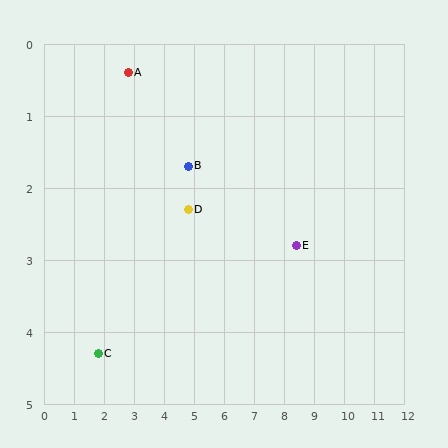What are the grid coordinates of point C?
Point C is at approximately (1.8, 4.3).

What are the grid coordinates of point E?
Point E is at approximately (8.4, 2.8).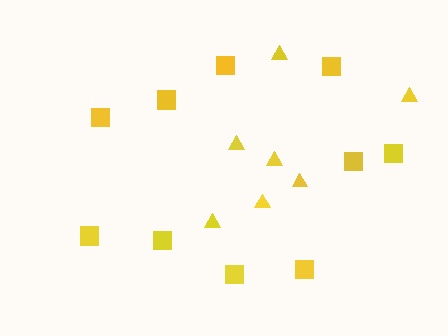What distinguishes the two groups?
There are 2 groups: one group of triangles (7) and one group of squares (10).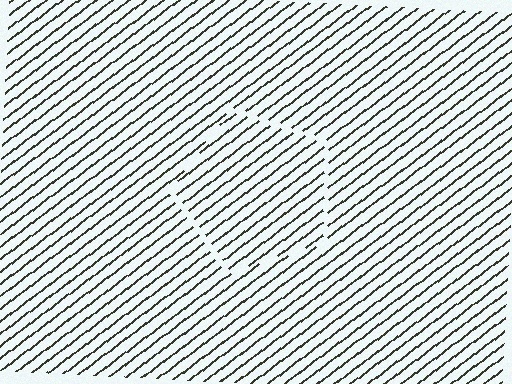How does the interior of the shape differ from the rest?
The interior of the shape contains the same grating, shifted by half a period — the contour is defined by the phase discontinuity where line-ends from the inner and outer gratings abut.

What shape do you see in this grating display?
An illusory pentagon. The interior of the shape contains the same grating, shifted by half a period — the contour is defined by the phase discontinuity where line-ends from the inner and outer gratings abut.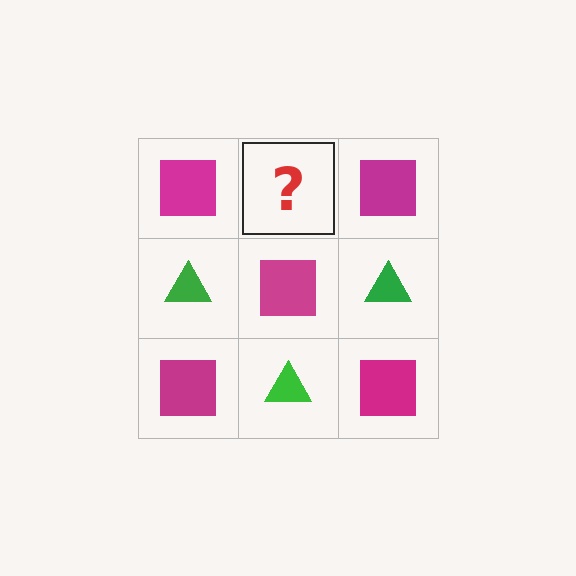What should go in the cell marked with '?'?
The missing cell should contain a green triangle.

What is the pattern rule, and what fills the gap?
The rule is that it alternates magenta square and green triangle in a checkerboard pattern. The gap should be filled with a green triangle.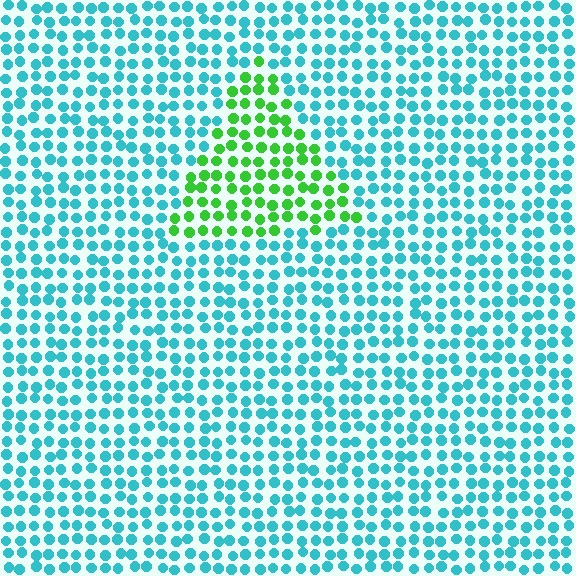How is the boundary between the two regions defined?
The boundary is defined purely by a slight shift in hue (about 64 degrees). Spacing, size, and orientation are identical on both sides.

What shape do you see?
I see a triangle.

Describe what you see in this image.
The image is filled with small cyan elements in a uniform arrangement. A triangle-shaped region is visible where the elements are tinted to a slightly different hue, forming a subtle color boundary.